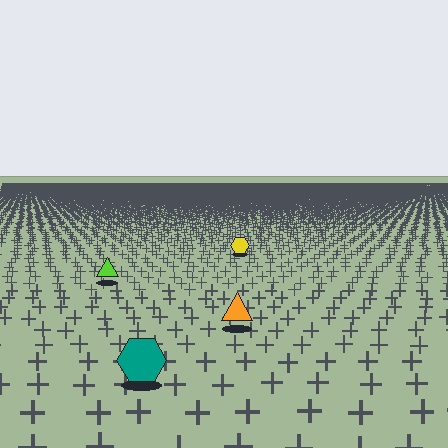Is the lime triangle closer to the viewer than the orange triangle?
No. The orange triangle is closer — you can tell from the texture gradient: the ground texture is coarser near it.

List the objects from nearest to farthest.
From nearest to farthest: the teal hexagon, the orange triangle, the lime triangle, the yellow hexagon.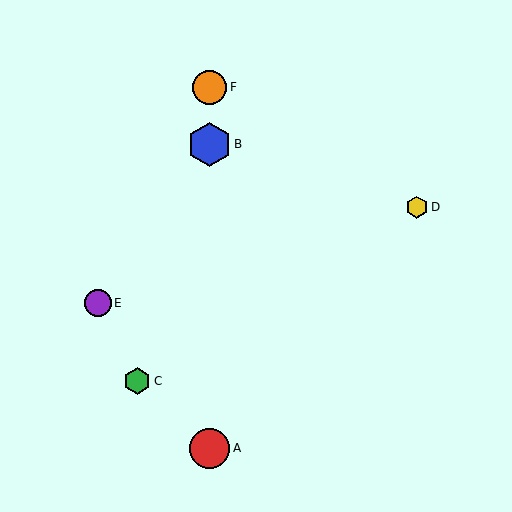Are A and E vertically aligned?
No, A is at x≈210 and E is at x≈98.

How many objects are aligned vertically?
3 objects (A, B, F) are aligned vertically.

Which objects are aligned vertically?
Objects A, B, F are aligned vertically.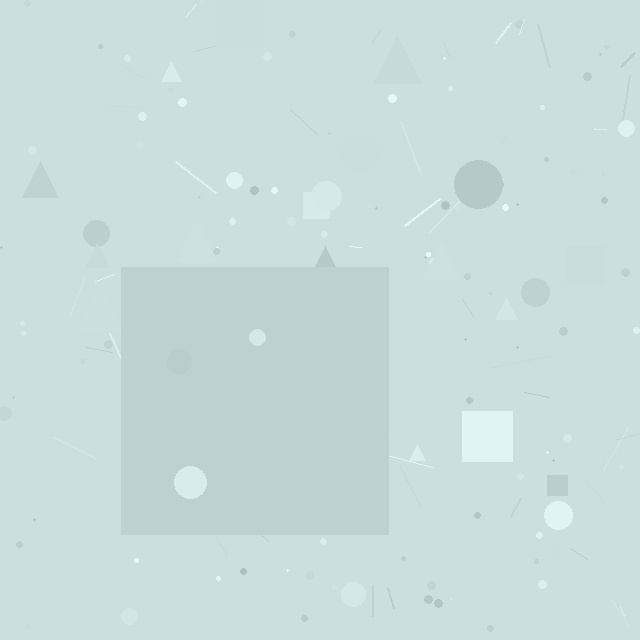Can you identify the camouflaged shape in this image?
The camouflaged shape is a square.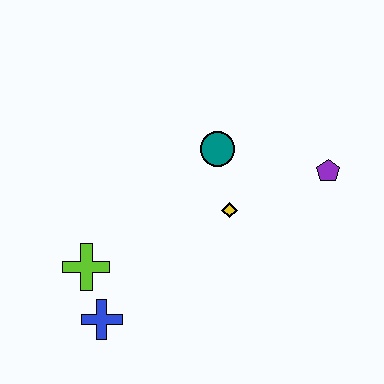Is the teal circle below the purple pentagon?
No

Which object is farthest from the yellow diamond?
The blue cross is farthest from the yellow diamond.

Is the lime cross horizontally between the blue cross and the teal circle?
No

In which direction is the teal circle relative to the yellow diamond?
The teal circle is above the yellow diamond.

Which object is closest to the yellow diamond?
The teal circle is closest to the yellow diamond.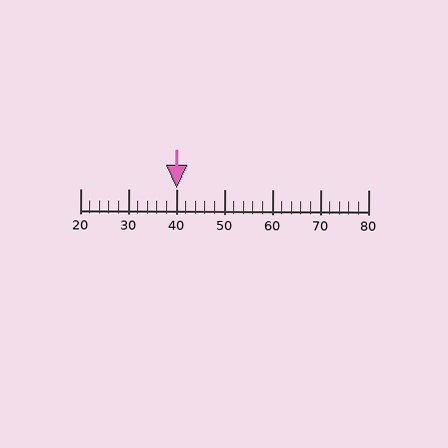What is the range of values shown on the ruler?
The ruler shows values from 20 to 80.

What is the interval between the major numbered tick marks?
The major tick marks are spaced 10 units apart.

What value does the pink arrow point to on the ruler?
The pink arrow points to approximately 40.